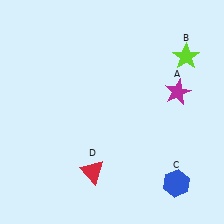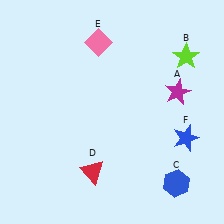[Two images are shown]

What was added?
A pink diamond (E), a blue star (F) were added in Image 2.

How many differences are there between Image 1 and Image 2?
There are 2 differences between the two images.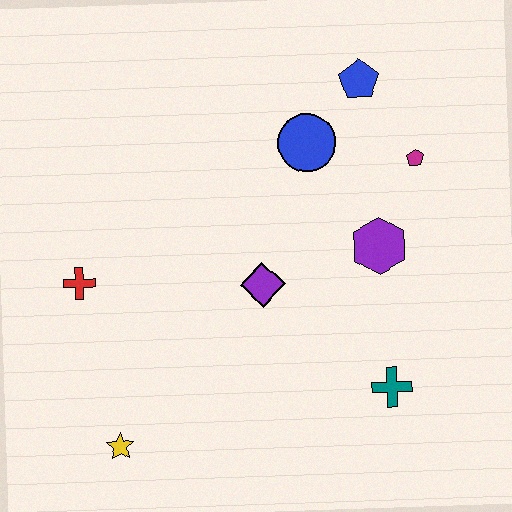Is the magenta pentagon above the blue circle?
No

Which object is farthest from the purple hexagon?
The yellow star is farthest from the purple hexagon.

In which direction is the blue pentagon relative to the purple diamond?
The blue pentagon is above the purple diamond.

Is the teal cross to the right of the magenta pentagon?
No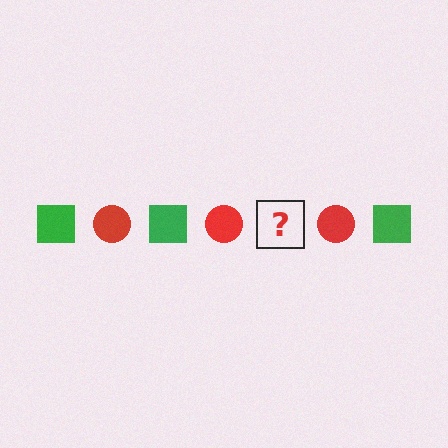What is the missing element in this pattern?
The missing element is a green square.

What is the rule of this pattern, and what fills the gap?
The rule is that the pattern alternates between green square and red circle. The gap should be filled with a green square.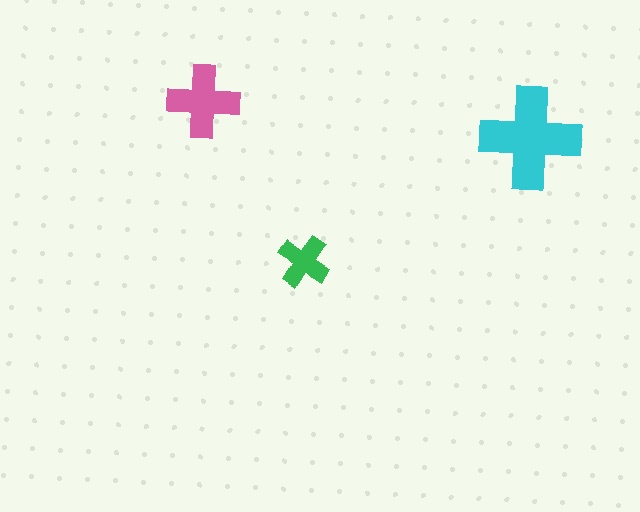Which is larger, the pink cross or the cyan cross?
The cyan one.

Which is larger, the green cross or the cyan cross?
The cyan one.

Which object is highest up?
The pink cross is topmost.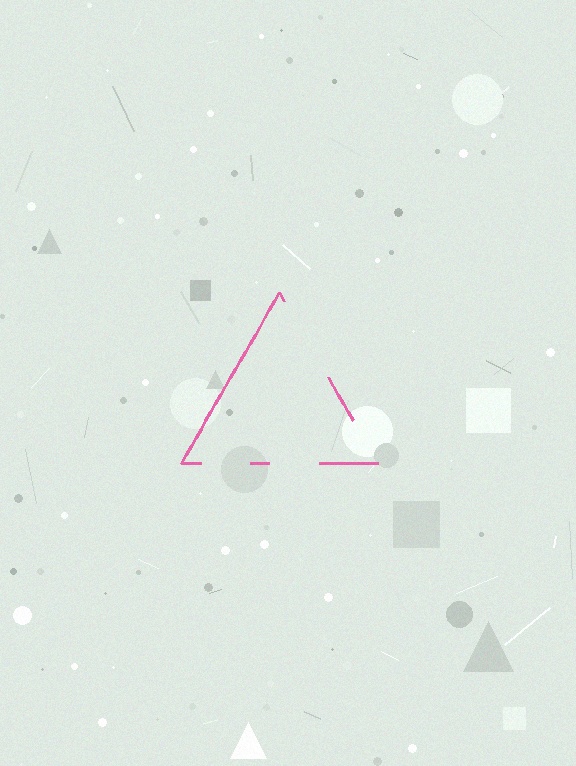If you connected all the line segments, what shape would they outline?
They would outline a triangle.